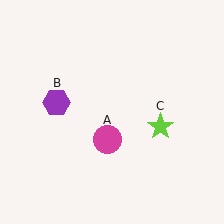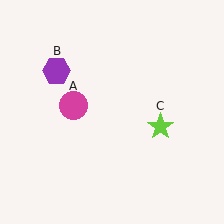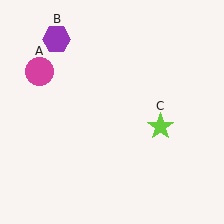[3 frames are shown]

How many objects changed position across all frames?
2 objects changed position: magenta circle (object A), purple hexagon (object B).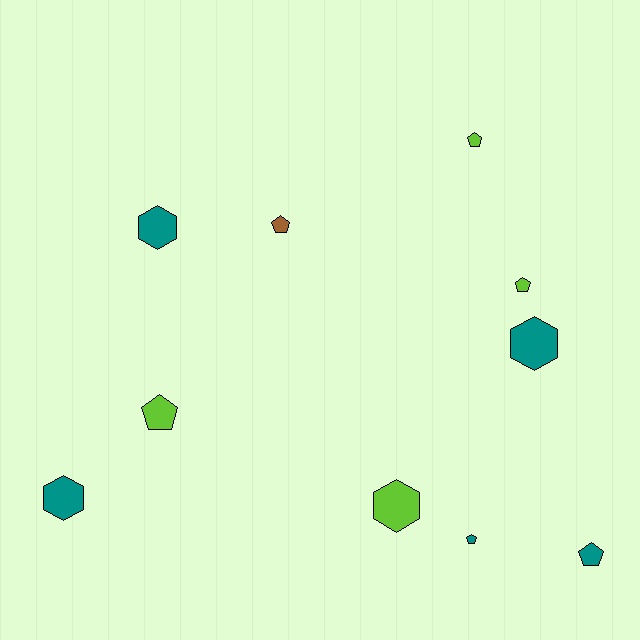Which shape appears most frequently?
Pentagon, with 6 objects.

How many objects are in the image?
There are 10 objects.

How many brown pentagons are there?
There is 1 brown pentagon.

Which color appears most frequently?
Teal, with 5 objects.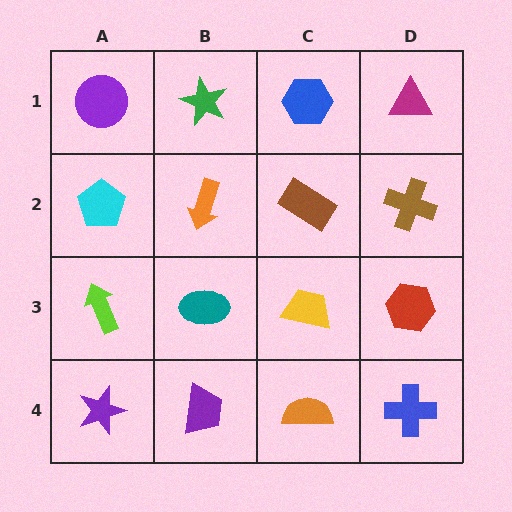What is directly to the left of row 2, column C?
An orange arrow.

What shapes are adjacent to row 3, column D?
A brown cross (row 2, column D), a blue cross (row 4, column D), a yellow trapezoid (row 3, column C).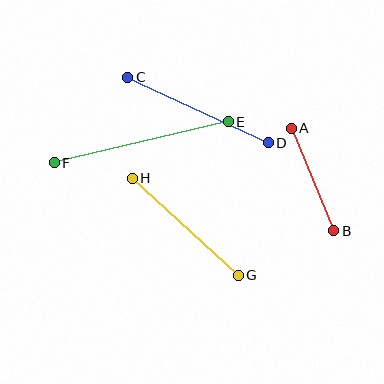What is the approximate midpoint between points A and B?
The midpoint is at approximately (313, 180) pixels.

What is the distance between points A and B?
The distance is approximately 111 pixels.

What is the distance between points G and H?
The distance is approximately 144 pixels.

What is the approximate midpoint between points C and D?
The midpoint is at approximately (198, 110) pixels.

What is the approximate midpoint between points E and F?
The midpoint is at approximately (141, 142) pixels.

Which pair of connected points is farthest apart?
Points E and F are farthest apart.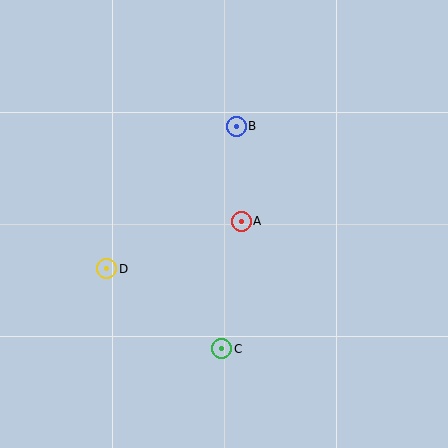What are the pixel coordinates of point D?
Point D is at (107, 269).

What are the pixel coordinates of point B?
Point B is at (236, 126).